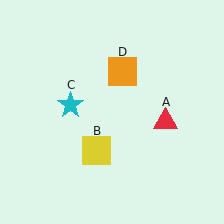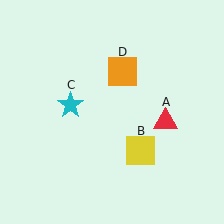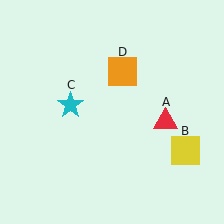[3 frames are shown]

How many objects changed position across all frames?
1 object changed position: yellow square (object B).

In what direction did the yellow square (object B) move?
The yellow square (object B) moved right.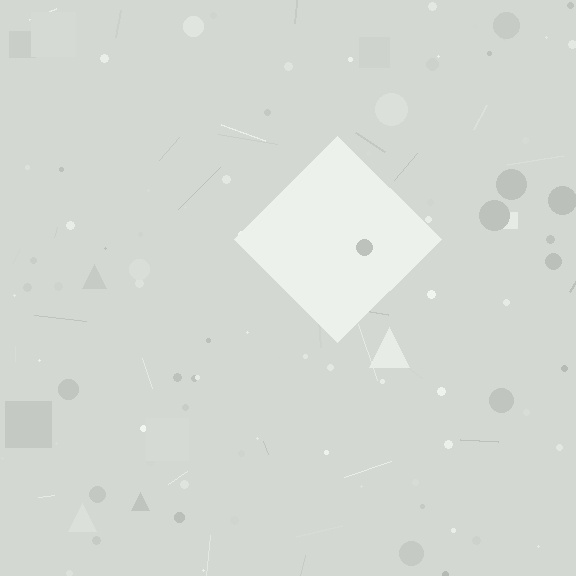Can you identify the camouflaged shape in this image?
The camouflaged shape is a diamond.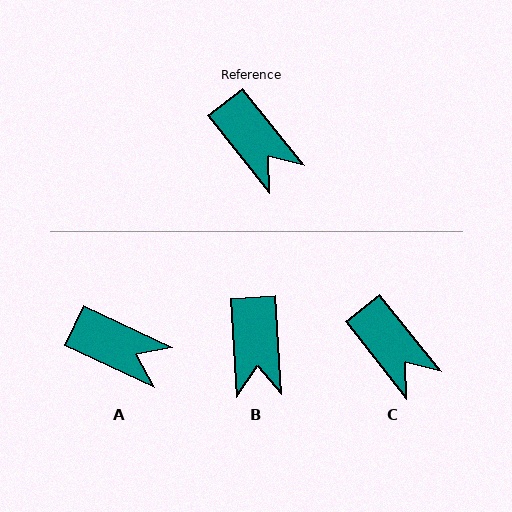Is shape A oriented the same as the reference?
No, it is off by about 26 degrees.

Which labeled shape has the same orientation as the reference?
C.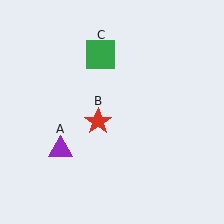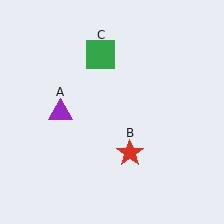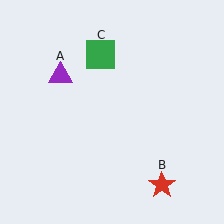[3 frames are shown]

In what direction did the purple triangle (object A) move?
The purple triangle (object A) moved up.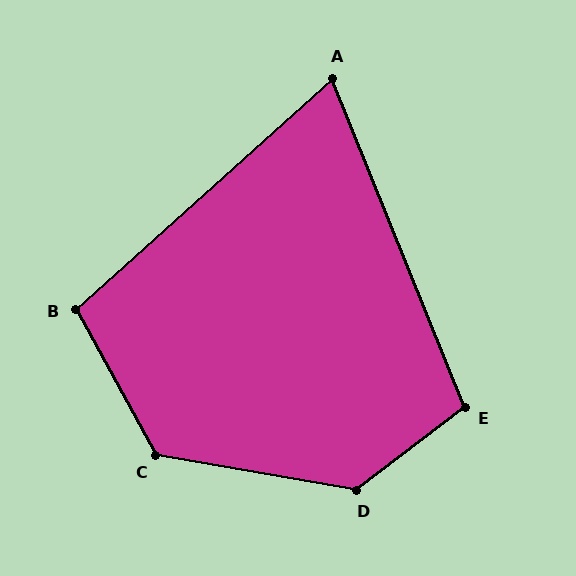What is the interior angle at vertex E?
Approximately 105 degrees (obtuse).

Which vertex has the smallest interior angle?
A, at approximately 70 degrees.